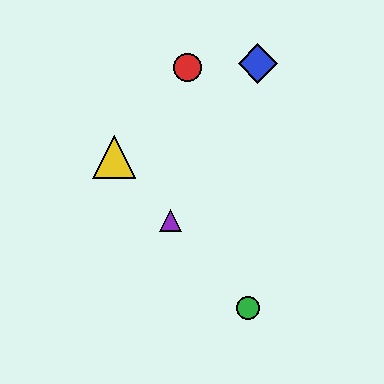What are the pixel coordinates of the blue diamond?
The blue diamond is at (258, 64).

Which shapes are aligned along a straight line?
The green circle, the yellow triangle, the purple triangle are aligned along a straight line.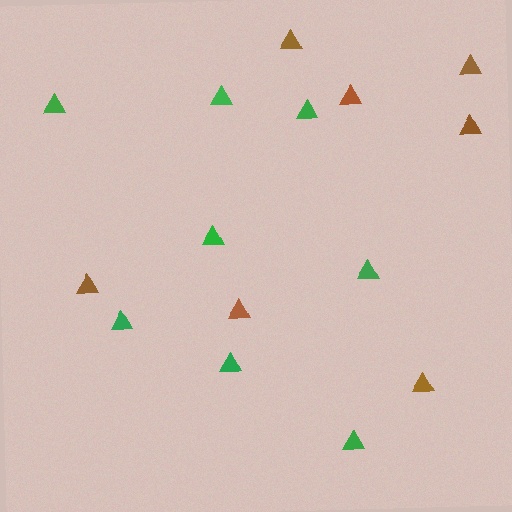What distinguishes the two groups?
There are 2 groups: one group of green triangles (8) and one group of brown triangles (7).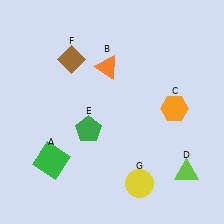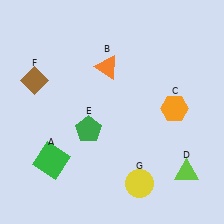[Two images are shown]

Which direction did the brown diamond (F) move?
The brown diamond (F) moved left.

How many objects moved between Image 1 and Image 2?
1 object moved between the two images.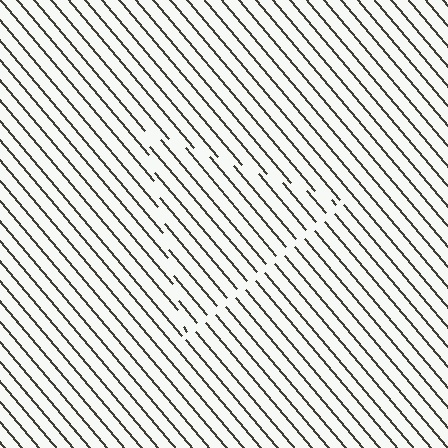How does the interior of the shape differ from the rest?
The interior of the shape contains the same grating, shifted by half a period — the contour is defined by the phase discontinuity where line-ends from the inner and outer gratings abut.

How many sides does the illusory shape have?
3 sides — the line-ends trace a triangle.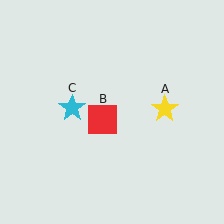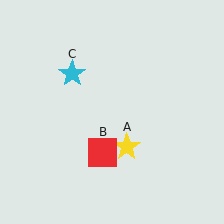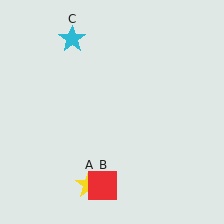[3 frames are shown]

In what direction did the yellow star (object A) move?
The yellow star (object A) moved down and to the left.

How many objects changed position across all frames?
3 objects changed position: yellow star (object A), red square (object B), cyan star (object C).